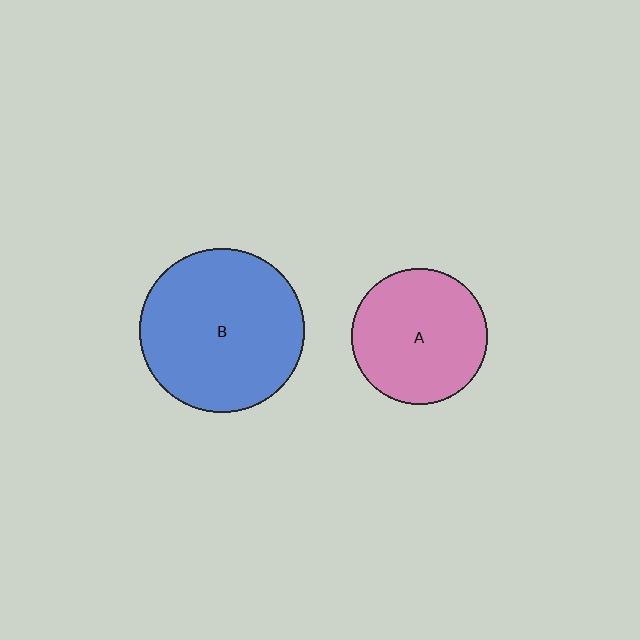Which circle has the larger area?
Circle B (blue).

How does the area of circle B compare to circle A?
Approximately 1.5 times.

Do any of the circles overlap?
No, none of the circles overlap.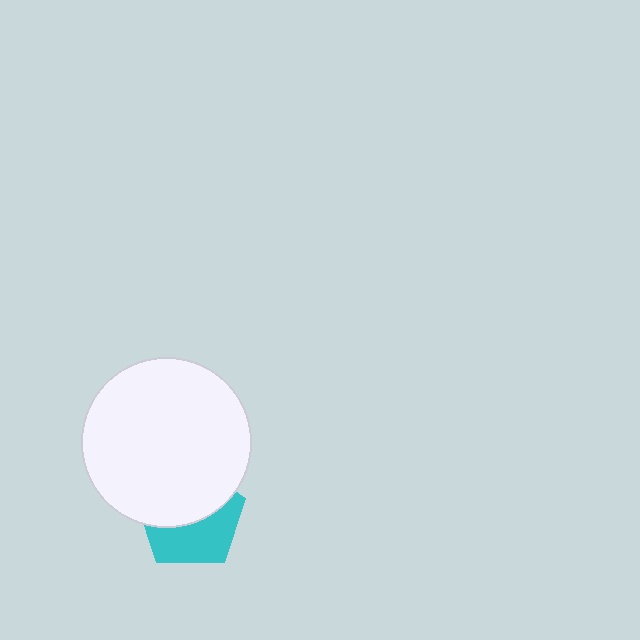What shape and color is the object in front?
The object in front is a white circle.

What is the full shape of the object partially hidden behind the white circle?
The partially hidden object is a cyan pentagon.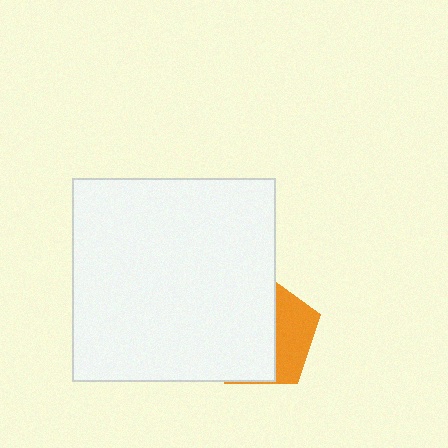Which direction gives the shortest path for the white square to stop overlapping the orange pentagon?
Moving left gives the shortest separation.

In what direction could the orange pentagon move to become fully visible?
The orange pentagon could move right. That would shift it out from behind the white square entirely.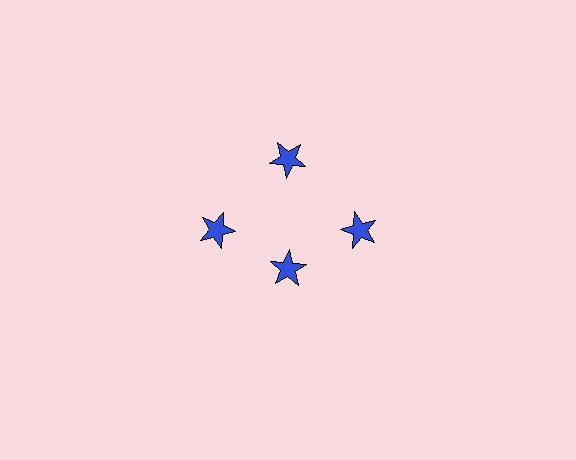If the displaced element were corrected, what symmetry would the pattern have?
It would have 4-fold rotational symmetry — the pattern would map onto itself every 90 degrees.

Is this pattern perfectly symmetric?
No. The 4 blue stars are arranged in a ring, but one element near the 6 o'clock position is pulled inward toward the center, breaking the 4-fold rotational symmetry.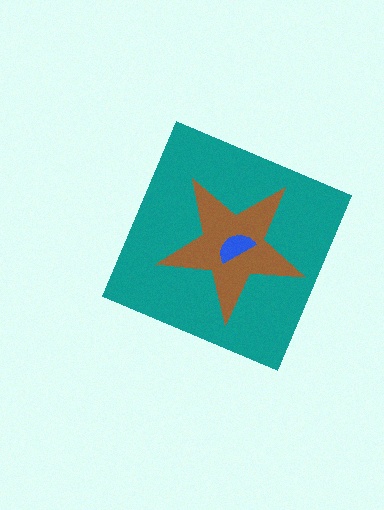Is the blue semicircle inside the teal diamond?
Yes.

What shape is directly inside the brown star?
The blue semicircle.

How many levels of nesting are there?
3.